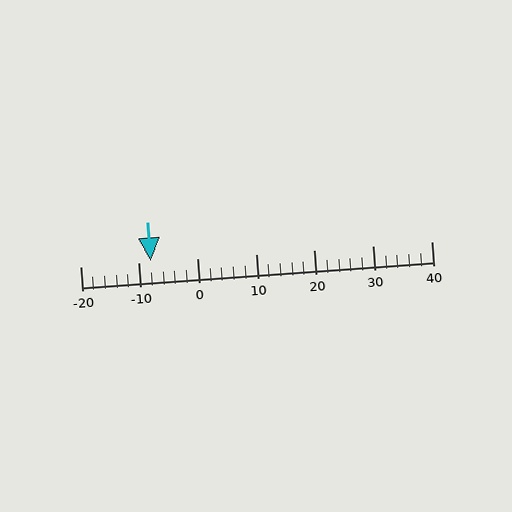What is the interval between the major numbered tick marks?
The major tick marks are spaced 10 units apart.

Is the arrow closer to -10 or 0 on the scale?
The arrow is closer to -10.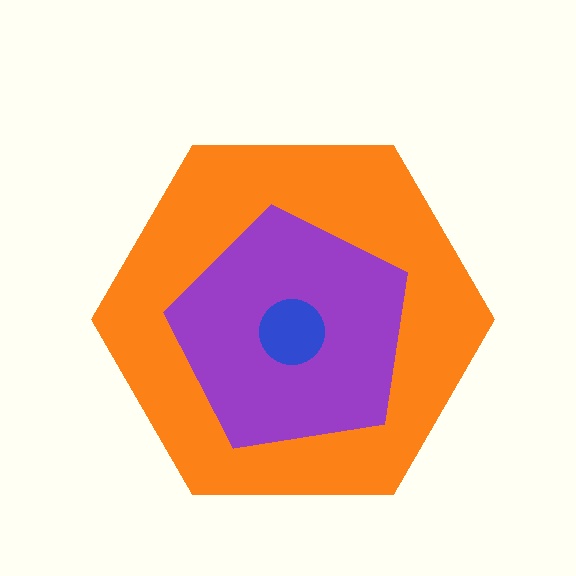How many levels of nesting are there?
3.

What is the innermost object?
The blue circle.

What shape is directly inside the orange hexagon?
The purple pentagon.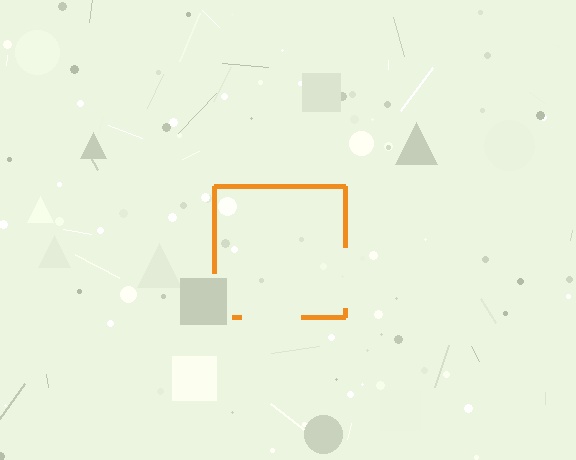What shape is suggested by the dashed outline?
The dashed outline suggests a square.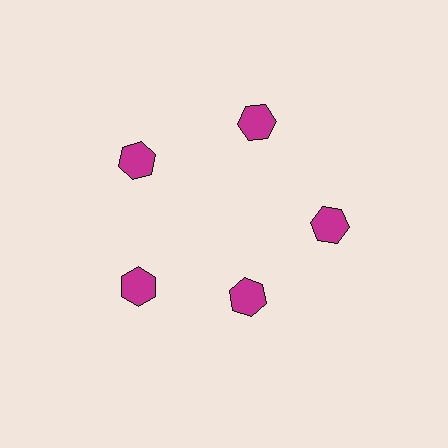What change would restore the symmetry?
The symmetry would be restored by moving it outward, back onto the ring so that all 5 hexagons sit at equal angles and equal distance from the center.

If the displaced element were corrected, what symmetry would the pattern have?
It would have 5-fold rotational symmetry — the pattern would map onto itself every 72 degrees.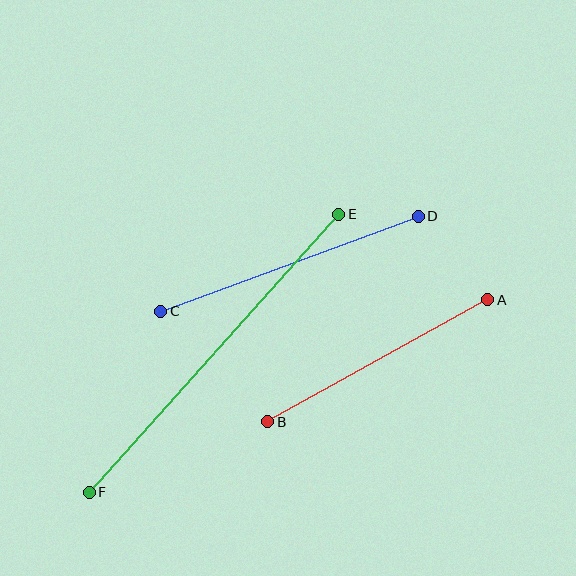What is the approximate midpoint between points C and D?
The midpoint is at approximately (289, 264) pixels.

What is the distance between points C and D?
The distance is approximately 274 pixels.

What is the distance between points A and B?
The distance is approximately 252 pixels.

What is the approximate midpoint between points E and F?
The midpoint is at approximately (214, 353) pixels.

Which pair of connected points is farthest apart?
Points E and F are farthest apart.